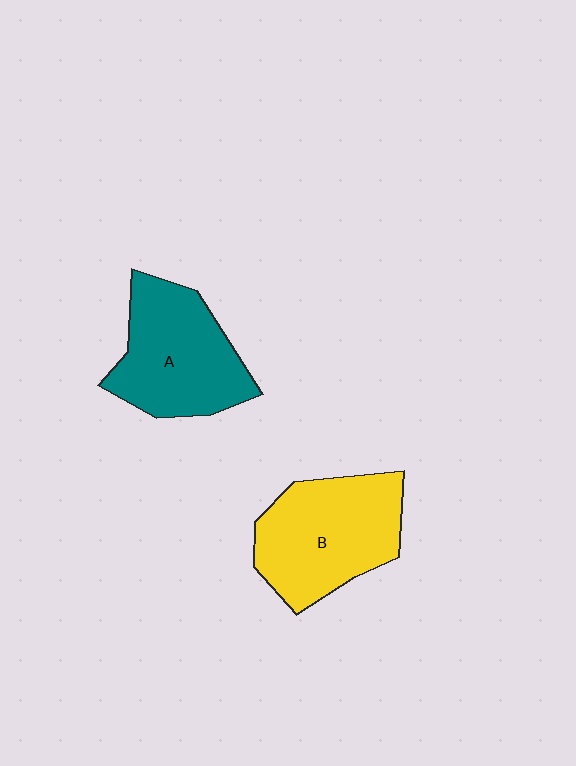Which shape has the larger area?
Shape B (yellow).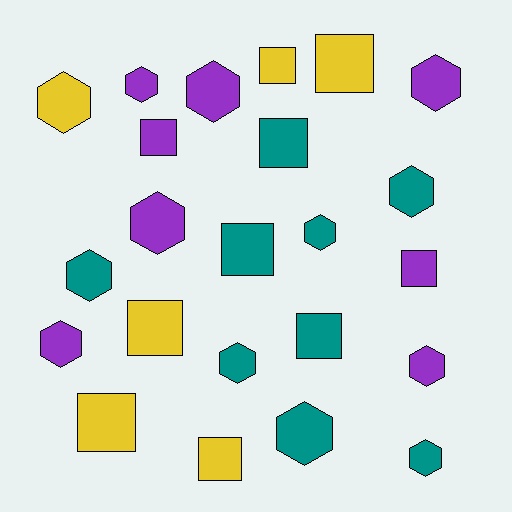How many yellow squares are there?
There are 5 yellow squares.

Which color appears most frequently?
Teal, with 9 objects.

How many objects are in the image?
There are 23 objects.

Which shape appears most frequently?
Hexagon, with 13 objects.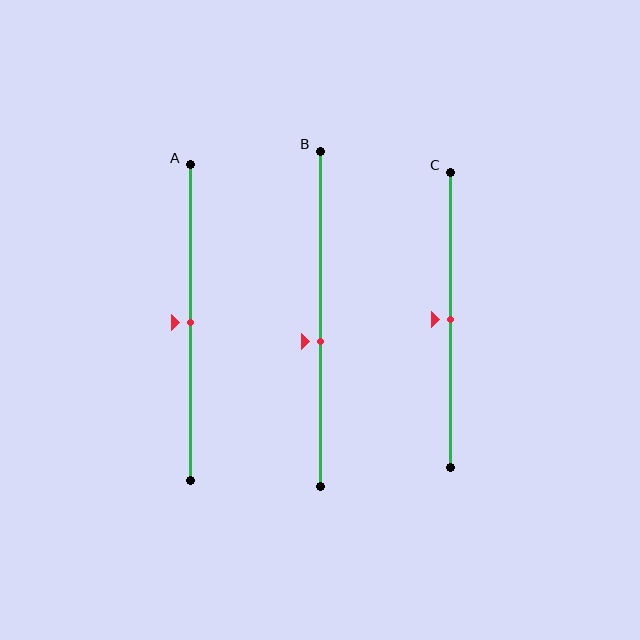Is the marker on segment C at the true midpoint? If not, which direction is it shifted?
Yes, the marker on segment C is at the true midpoint.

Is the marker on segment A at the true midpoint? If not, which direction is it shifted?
Yes, the marker on segment A is at the true midpoint.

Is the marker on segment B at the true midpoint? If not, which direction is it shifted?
No, the marker on segment B is shifted downward by about 7% of the segment length.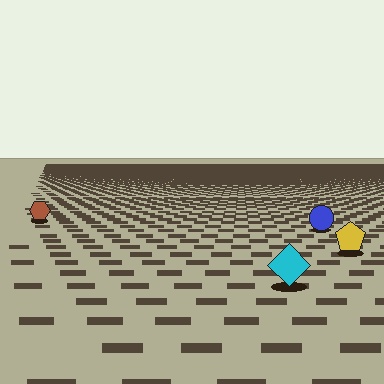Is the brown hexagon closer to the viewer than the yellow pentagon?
No. The yellow pentagon is closer — you can tell from the texture gradient: the ground texture is coarser near it.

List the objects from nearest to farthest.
From nearest to farthest: the cyan diamond, the yellow pentagon, the blue circle, the brown hexagon.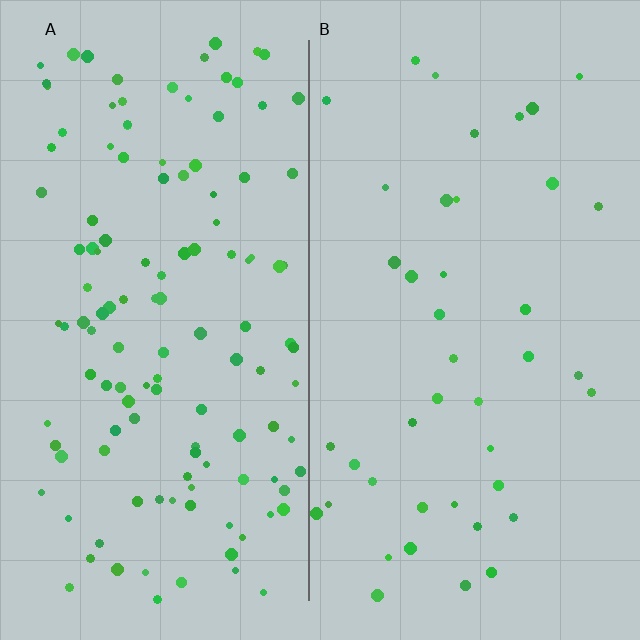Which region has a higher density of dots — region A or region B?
A (the left).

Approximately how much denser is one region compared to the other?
Approximately 3.1× — region A over region B.